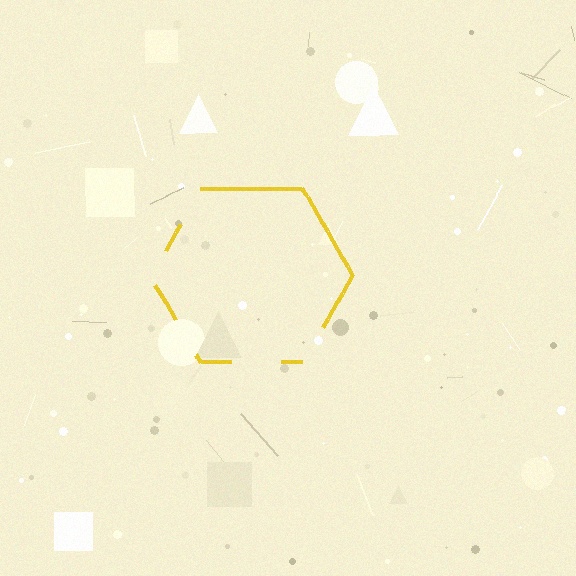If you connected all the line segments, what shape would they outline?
They would outline a hexagon.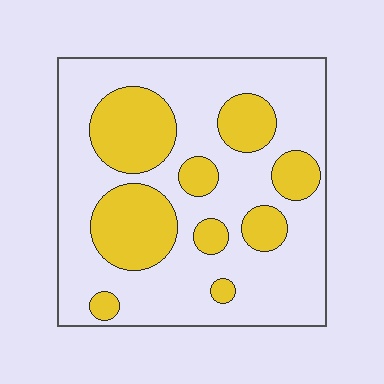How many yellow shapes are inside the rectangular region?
9.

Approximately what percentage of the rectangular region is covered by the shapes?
Approximately 30%.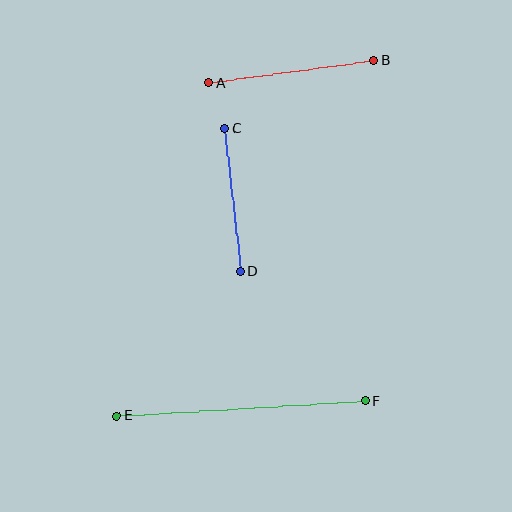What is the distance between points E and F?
The distance is approximately 249 pixels.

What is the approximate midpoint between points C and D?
The midpoint is at approximately (233, 200) pixels.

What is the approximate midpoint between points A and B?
The midpoint is at approximately (291, 72) pixels.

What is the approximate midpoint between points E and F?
The midpoint is at approximately (241, 408) pixels.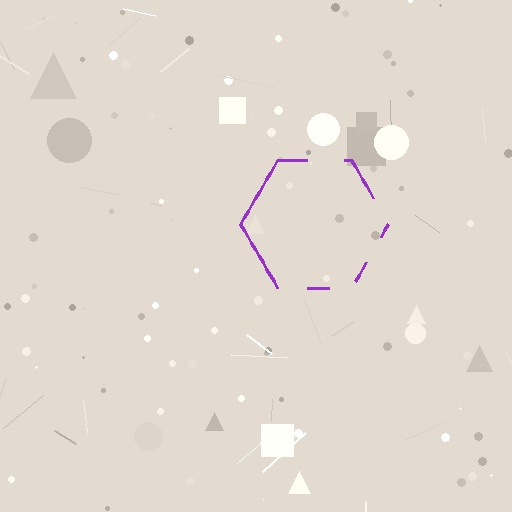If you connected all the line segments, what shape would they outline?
They would outline a hexagon.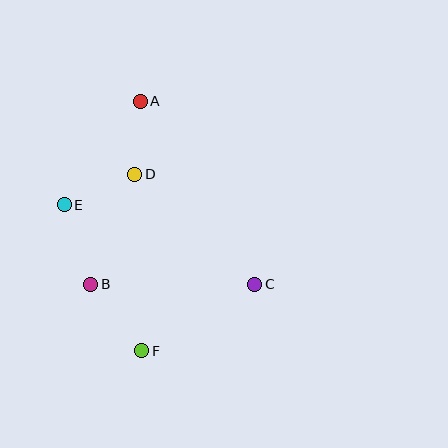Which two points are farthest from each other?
Points A and F are farthest from each other.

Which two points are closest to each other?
Points A and D are closest to each other.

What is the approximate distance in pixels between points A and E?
The distance between A and E is approximately 129 pixels.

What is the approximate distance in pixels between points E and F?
The distance between E and F is approximately 165 pixels.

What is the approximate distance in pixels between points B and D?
The distance between B and D is approximately 119 pixels.